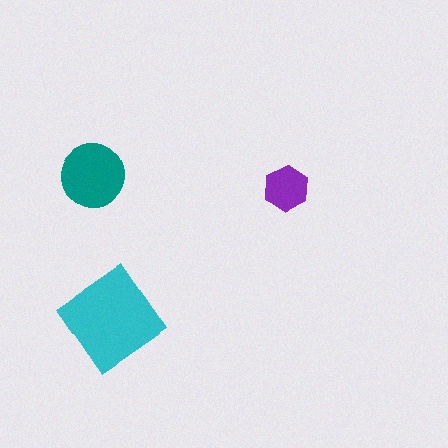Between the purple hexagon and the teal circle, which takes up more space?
The teal circle.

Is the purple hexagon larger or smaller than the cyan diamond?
Smaller.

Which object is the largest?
The cyan diamond.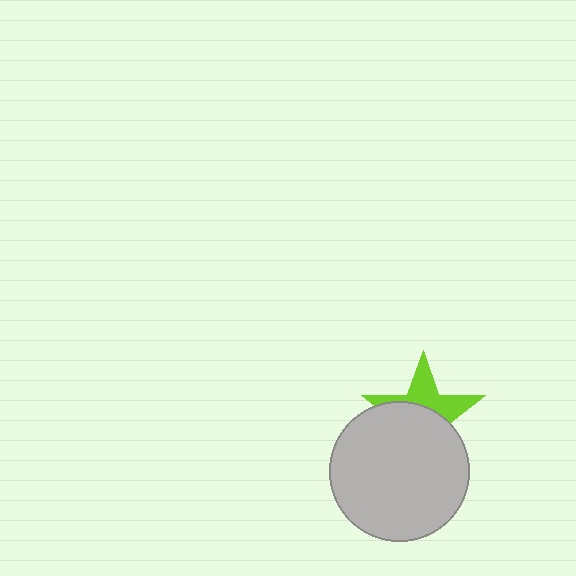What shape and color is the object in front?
The object in front is a light gray circle.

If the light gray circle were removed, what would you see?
You would see the complete lime star.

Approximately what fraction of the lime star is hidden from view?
Roughly 59% of the lime star is hidden behind the light gray circle.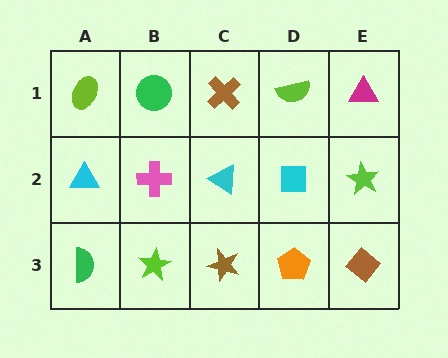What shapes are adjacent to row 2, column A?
A lime ellipse (row 1, column A), a green semicircle (row 3, column A), a pink cross (row 2, column B).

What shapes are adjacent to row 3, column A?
A cyan triangle (row 2, column A), a lime star (row 3, column B).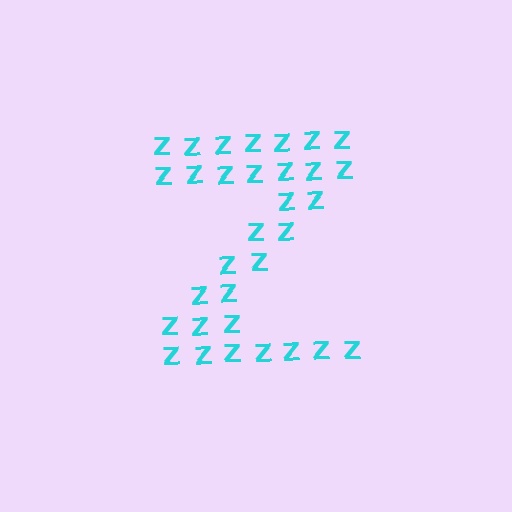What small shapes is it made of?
It is made of small letter Z's.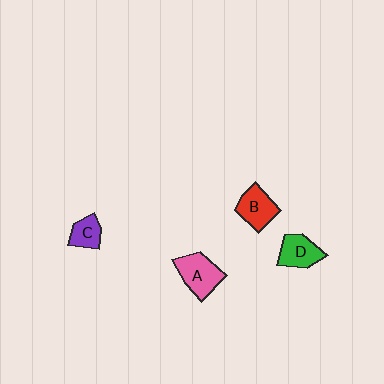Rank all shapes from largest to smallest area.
From largest to smallest: A (pink), B (red), D (green), C (purple).